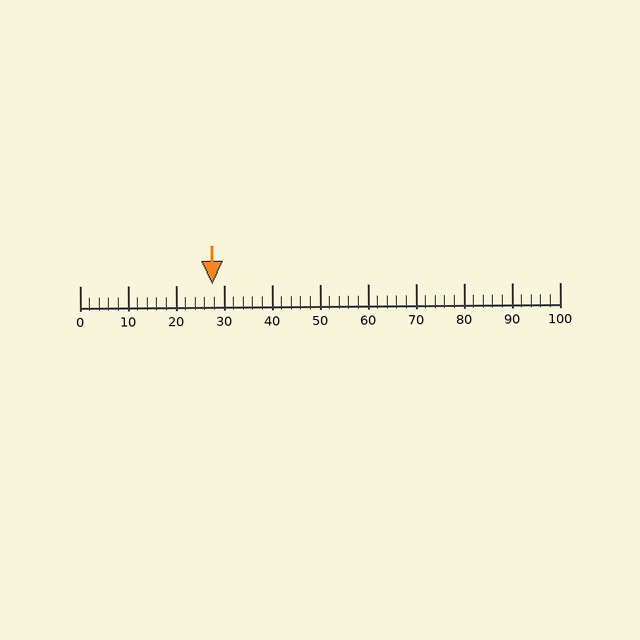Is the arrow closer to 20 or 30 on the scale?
The arrow is closer to 30.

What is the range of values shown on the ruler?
The ruler shows values from 0 to 100.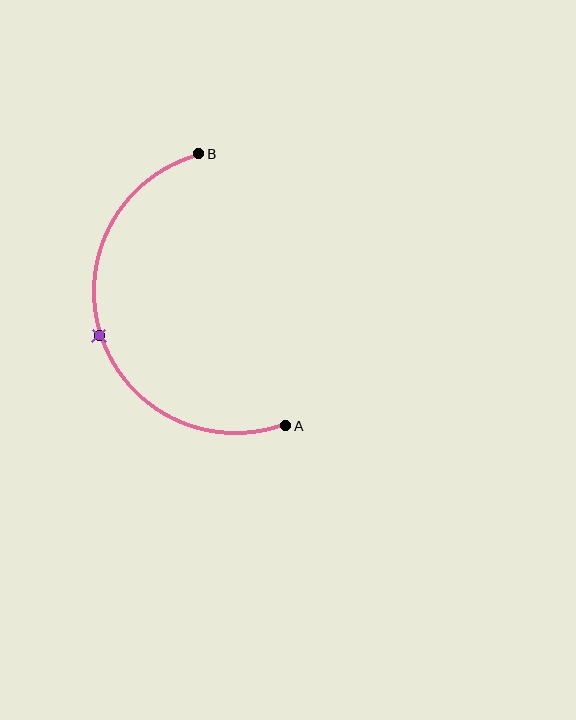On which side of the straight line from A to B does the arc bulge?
The arc bulges to the left of the straight line connecting A and B.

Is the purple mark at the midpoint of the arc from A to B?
Yes. The purple mark lies on the arc at equal arc-length from both A and B — it is the arc midpoint.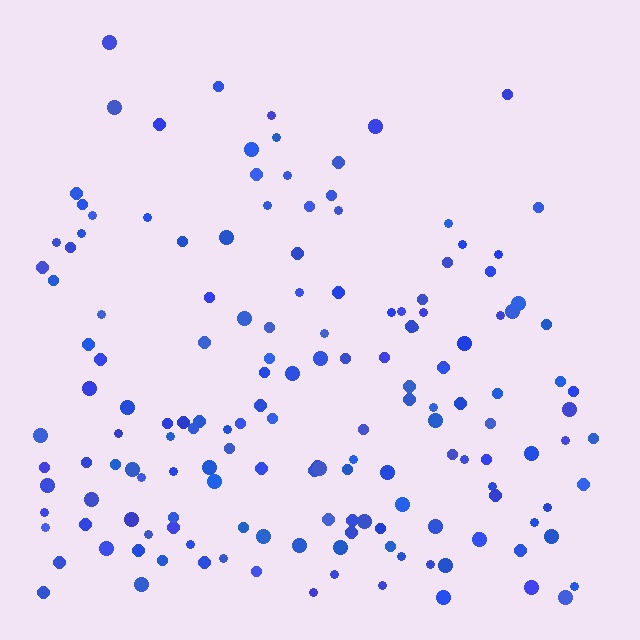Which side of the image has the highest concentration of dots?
The bottom.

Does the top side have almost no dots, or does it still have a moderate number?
Still a moderate number, just noticeably fewer than the bottom.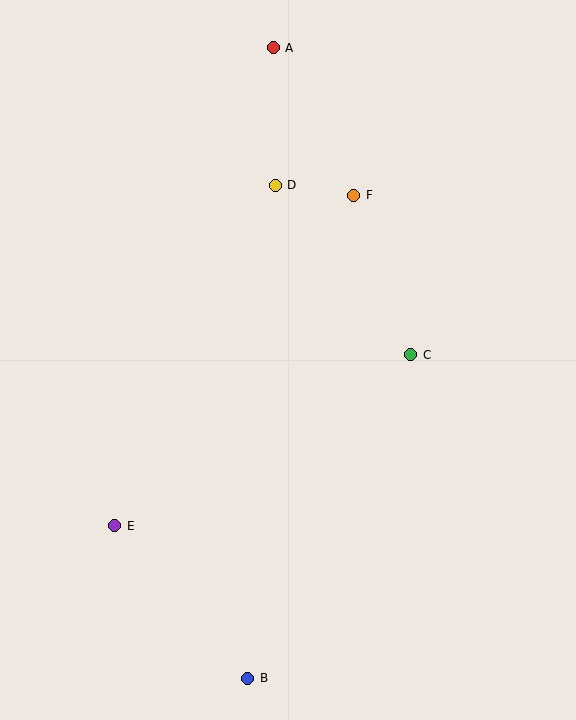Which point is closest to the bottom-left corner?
Point E is closest to the bottom-left corner.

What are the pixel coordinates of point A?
Point A is at (273, 48).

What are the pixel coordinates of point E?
Point E is at (115, 526).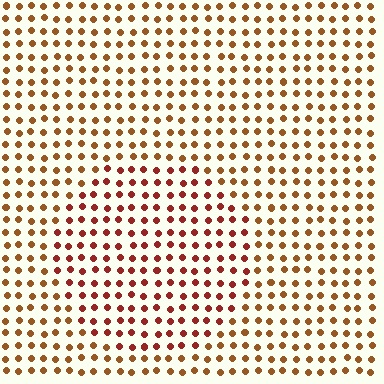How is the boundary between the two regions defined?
The boundary is defined purely by a slight shift in hue (about 28 degrees). Spacing, size, and orientation are identical on both sides.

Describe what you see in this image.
The image is filled with small brown elements in a uniform arrangement. A circle-shaped region is visible where the elements are tinted to a slightly different hue, forming a subtle color boundary.